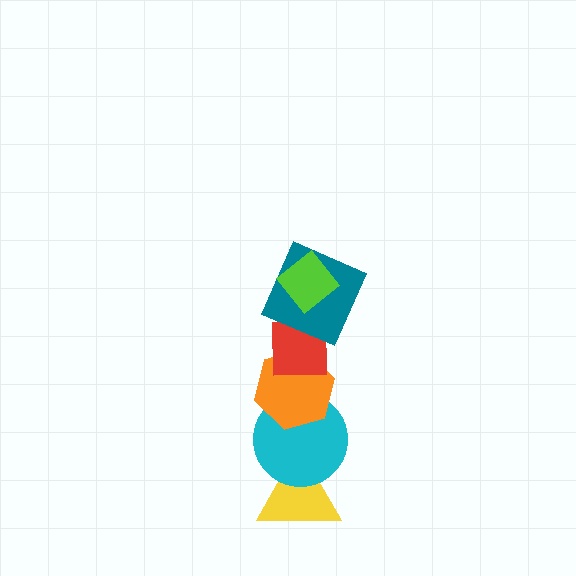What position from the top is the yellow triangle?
The yellow triangle is 6th from the top.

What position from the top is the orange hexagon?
The orange hexagon is 4th from the top.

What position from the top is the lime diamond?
The lime diamond is 1st from the top.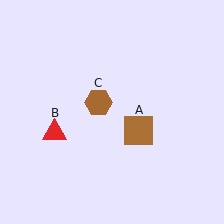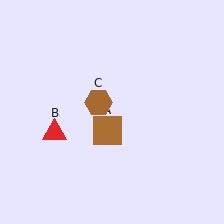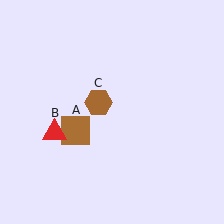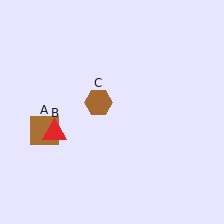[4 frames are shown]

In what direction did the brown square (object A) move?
The brown square (object A) moved left.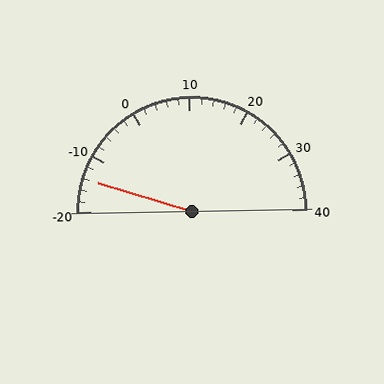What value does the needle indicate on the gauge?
The needle indicates approximately -14.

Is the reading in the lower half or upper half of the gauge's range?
The reading is in the lower half of the range (-20 to 40).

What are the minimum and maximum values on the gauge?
The gauge ranges from -20 to 40.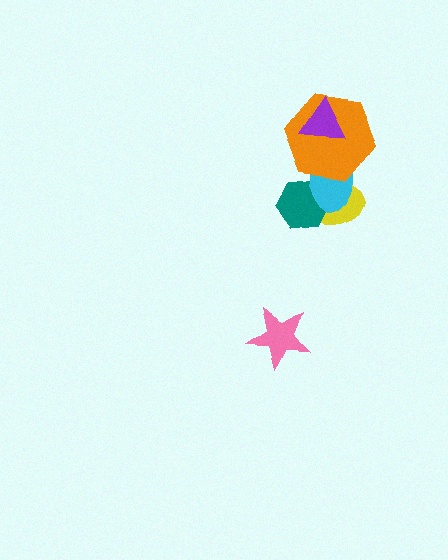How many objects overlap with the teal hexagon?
2 objects overlap with the teal hexagon.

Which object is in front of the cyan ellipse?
The orange hexagon is in front of the cyan ellipse.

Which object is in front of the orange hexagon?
The purple triangle is in front of the orange hexagon.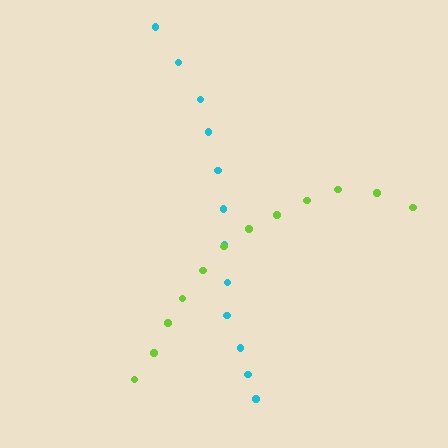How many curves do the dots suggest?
There are 2 distinct paths.